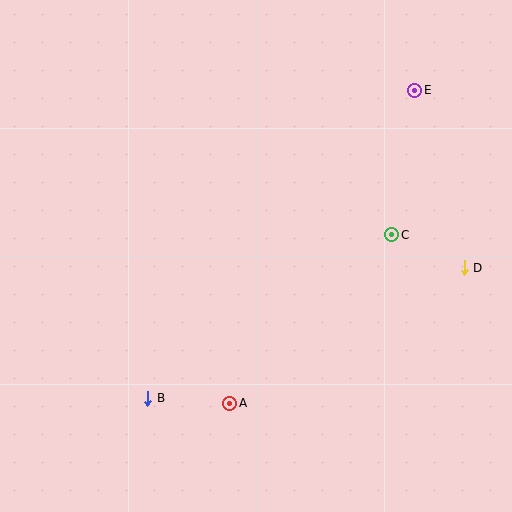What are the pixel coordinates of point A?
Point A is at (230, 403).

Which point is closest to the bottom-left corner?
Point B is closest to the bottom-left corner.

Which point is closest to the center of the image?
Point C at (392, 235) is closest to the center.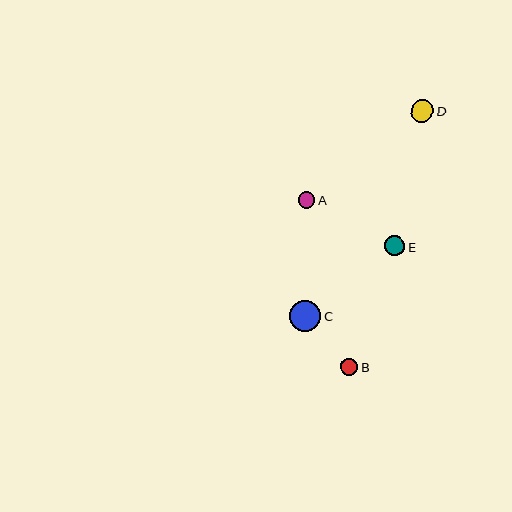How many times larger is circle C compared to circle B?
Circle C is approximately 1.8 times the size of circle B.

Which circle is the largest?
Circle C is the largest with a size of approximately 31 pixels.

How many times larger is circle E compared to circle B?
Circle E is approximately 1.2 times the size of circle B.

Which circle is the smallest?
Circle A is the smallest with a size of approximately 16 pixels.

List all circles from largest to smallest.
From largest to smallest: C, D, E, B, A.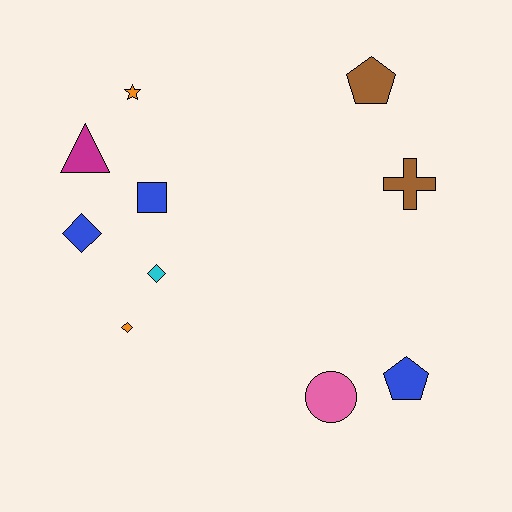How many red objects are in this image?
There are no red objects.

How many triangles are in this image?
There is 1 triangle.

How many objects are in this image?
There are 10 objects.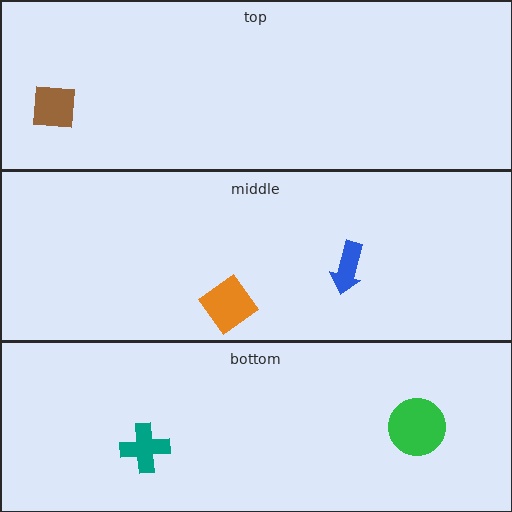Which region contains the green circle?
The bottom region.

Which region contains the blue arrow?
The middle region.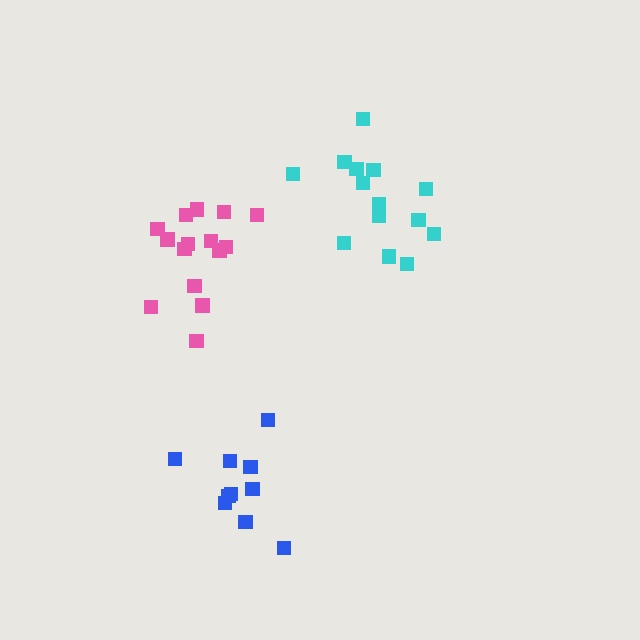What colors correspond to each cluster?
The clusters are colored: blue, cyan, pink.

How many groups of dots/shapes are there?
There are 3 groups.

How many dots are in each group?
Group 1: 11 dots, Group 2: 14 dots, Group 3: 15 dots (40 total).